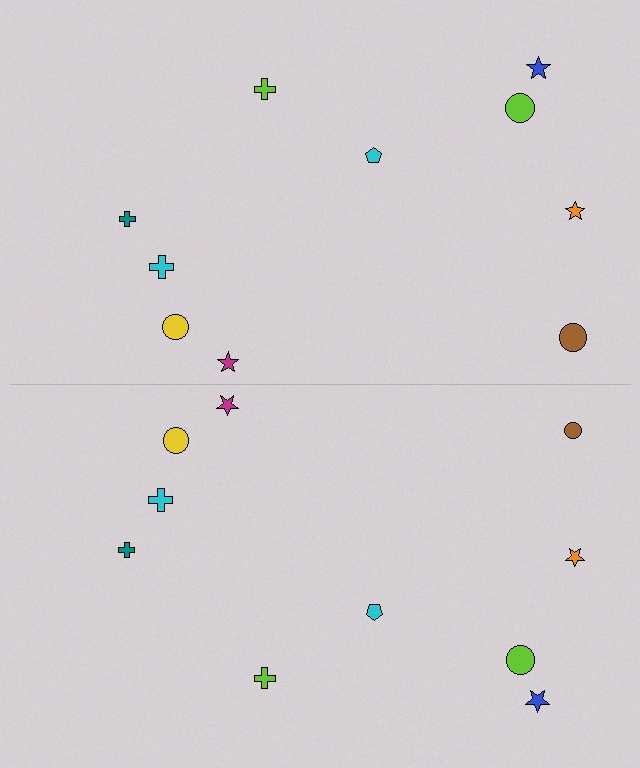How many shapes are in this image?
There are 20 shapes in this image.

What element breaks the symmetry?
The brown circle on the bottom side has a different size than its mirror counterpart.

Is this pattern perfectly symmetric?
No, the pattern is not perfectly symmetric. The brown circle on the bottom side has a different size than its mirror counterpart.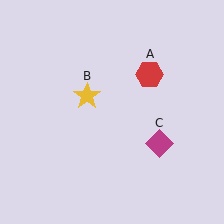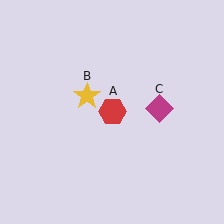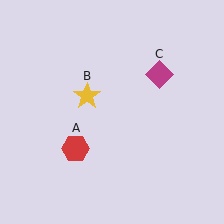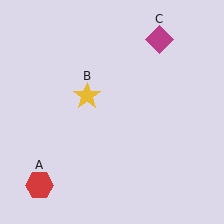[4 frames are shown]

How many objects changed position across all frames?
2 objects changed position: red hexagon (object A), magenta diamond (object C).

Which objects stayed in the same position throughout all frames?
Yellow star (object B) remained stationary.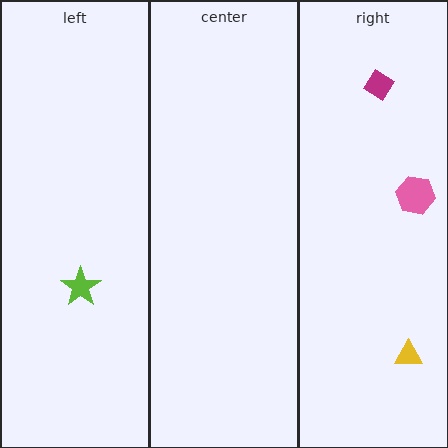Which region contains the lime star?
The left region.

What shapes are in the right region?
The yellow triangle, the magenta diamond, the pink hexagon.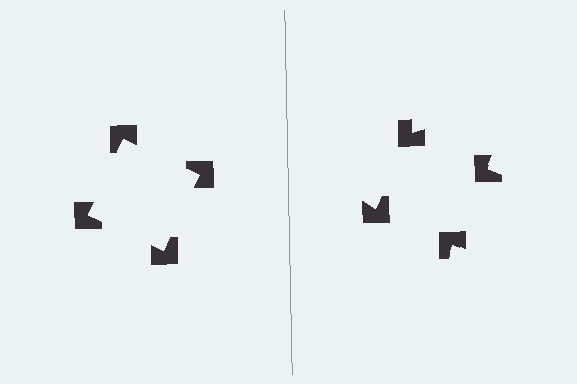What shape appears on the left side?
An illusory square.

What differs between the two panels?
The notched squares are positioned identically on both sides; only the wedge orientations differ. On the left they align to a square; on the right they are misaligned.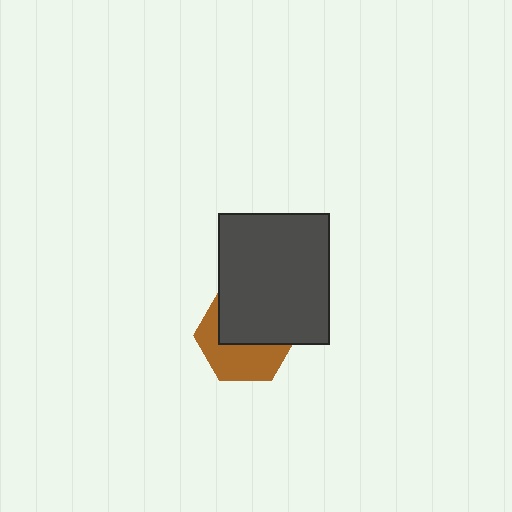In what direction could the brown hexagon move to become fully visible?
The brown hexagon could move down. That would shift it out from behind the dark gray rectangle entirely.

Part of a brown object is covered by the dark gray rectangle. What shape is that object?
It is a hexagon.